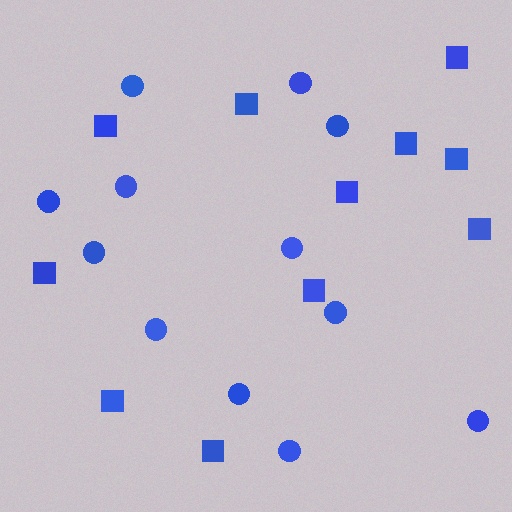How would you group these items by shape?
There are 2 groups: one group of circles (12) and one group of squares (11).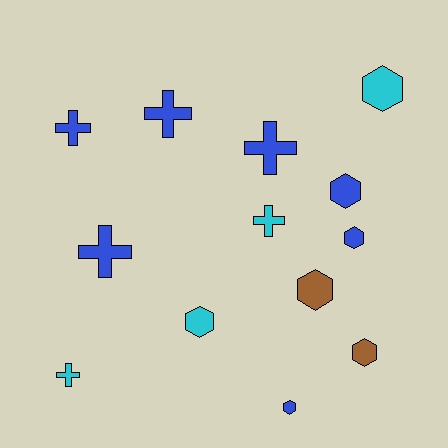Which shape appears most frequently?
Hexagon, with 7 objects.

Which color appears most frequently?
Blue, with 7 objects.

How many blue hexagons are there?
There are 3 blue hexagons.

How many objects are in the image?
There are 13 objects.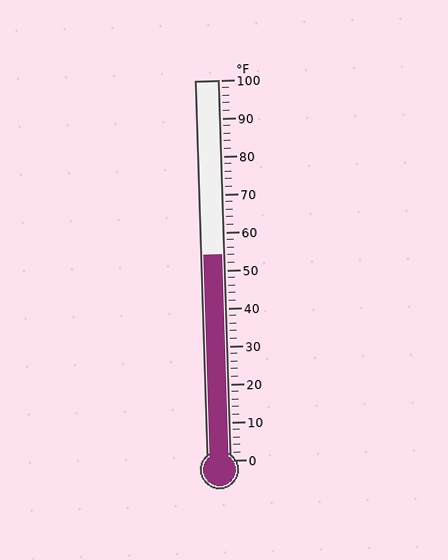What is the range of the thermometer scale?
The thermometer scale ranges from 0°F to 100°F.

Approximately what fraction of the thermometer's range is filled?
The thermometer is filled to approximately 55% of its range.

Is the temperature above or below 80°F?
The temperature is below 80°F.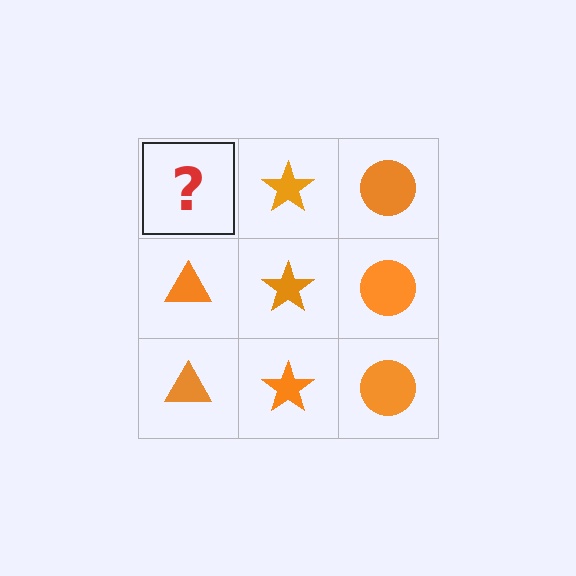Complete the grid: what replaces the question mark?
The question mark should be replaced with an orange triangle.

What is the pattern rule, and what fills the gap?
The rule is that each column has a consistent shape. The gap should be filled with an orange triangle.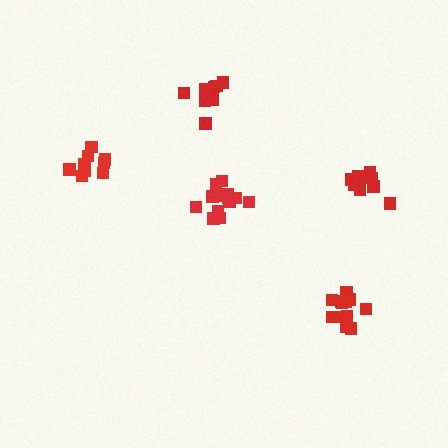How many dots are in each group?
Group 1: 13 dots, Group 2: 8 dots, Group 3: 9 dots, Group 4: 12 dots, Group 5: 9 dots (51 total).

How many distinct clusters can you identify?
There are 5 distinct clusters.